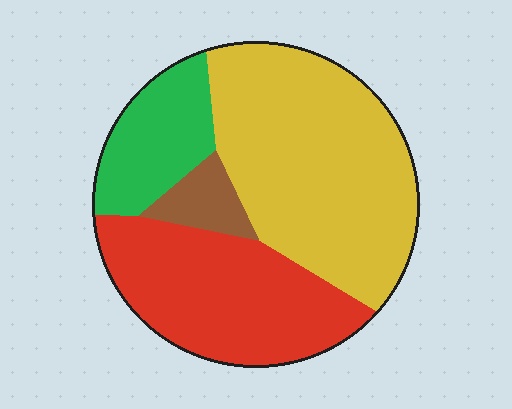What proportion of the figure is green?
Green takes up less than a sixth of the figure.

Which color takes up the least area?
Brown, at roughly 5%.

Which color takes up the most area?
Yellow, at roughly 45%.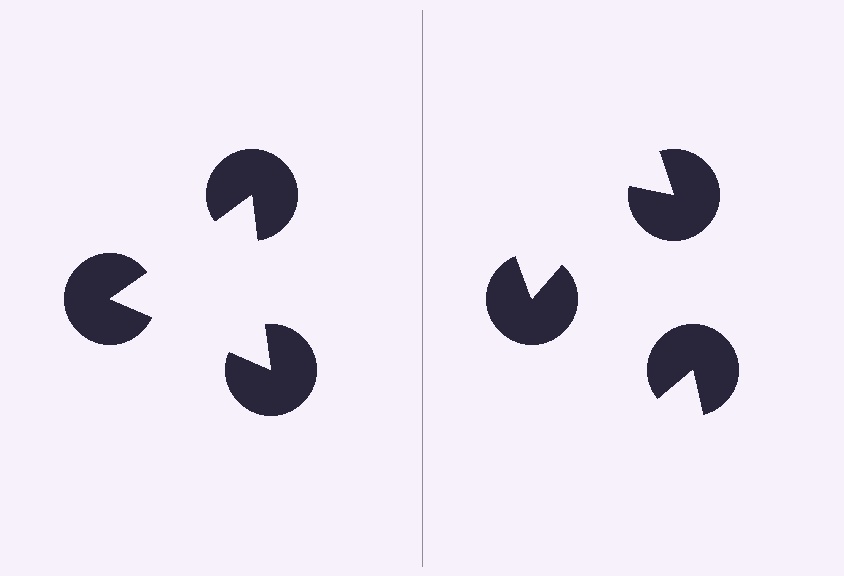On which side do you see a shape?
An illusory triangle appears on the left side. On the right side the wedge cuts are rotated, so no coherent shape forms.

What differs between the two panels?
The pac-man discs are positioned identically on both sides; only the wedge orientations differ. On the left they align to a triangle; on the right they are misaligned.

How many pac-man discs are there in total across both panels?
6 — 3 on each side.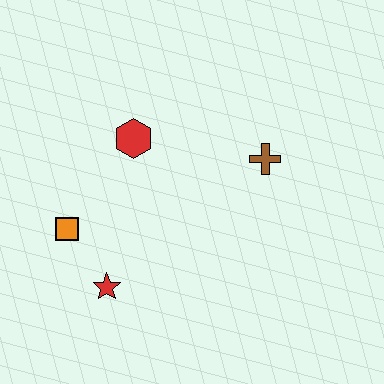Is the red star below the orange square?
Yes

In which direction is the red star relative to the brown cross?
The red star is to the left of the brown cross.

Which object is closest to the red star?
The orange square is closest to the red star.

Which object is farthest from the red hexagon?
The red star is farthest from the red hexagon.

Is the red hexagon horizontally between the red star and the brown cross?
Yes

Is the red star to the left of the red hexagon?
Yes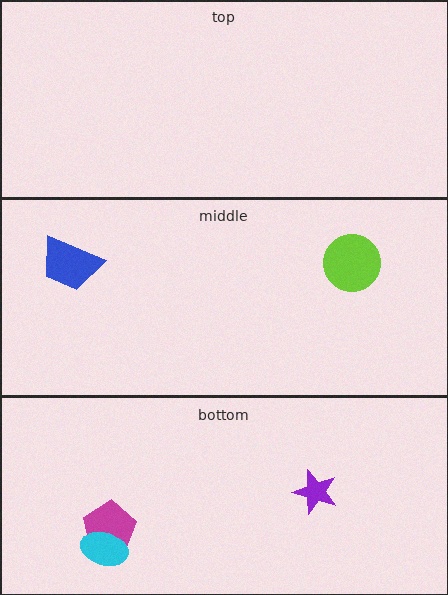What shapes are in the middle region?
The blue trapezoid, the lime circle.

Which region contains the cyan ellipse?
The bottom region.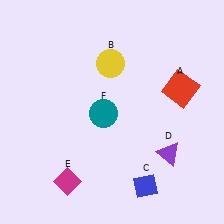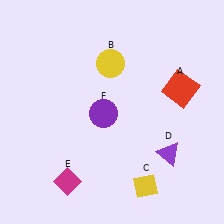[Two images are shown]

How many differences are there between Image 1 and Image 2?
There are 2 differences between the two images.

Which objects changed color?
C changed from blue to yellow. F changed from teal to purple.